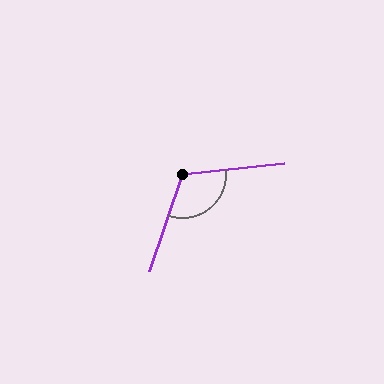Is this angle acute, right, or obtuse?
It is obtuse.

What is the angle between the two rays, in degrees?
Approximately 115 degrees.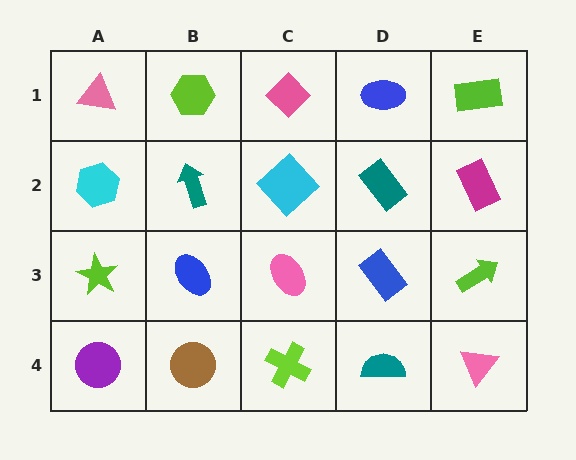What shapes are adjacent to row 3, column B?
A teal arrow (row 2, column B), a brown circle (row 4, column B), a lime star (row 3, column A), a pink ellipse (row 3, column C).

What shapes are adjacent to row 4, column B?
A blue ellipse (row 3, column B), a purple circle (row 4, column A), a lime cross (row 4, column C).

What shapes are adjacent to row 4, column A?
A lime star (row 3, column A), a brown circle (row 4, column B).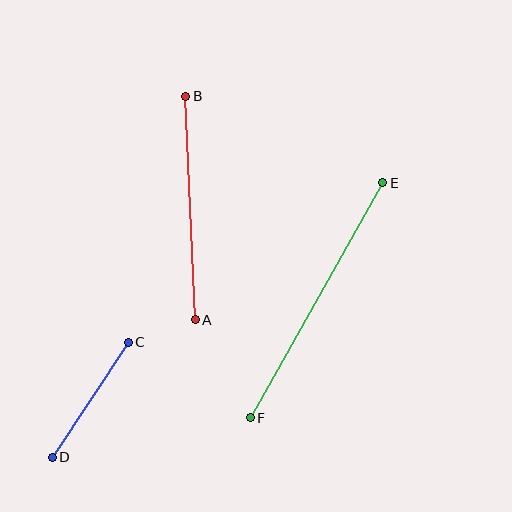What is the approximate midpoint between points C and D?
The midpoint is at approximately (90, 400) pixels.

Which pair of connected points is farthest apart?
Points E and F are farthest apart.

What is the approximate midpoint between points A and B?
The midpoint is at approximately (191, 208) pixels.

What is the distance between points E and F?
The distance is approximately 270 pixels.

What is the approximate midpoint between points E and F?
The midpoint is at approximately (316, 300) pixels.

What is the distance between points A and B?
The distance is approximately 224 pixels.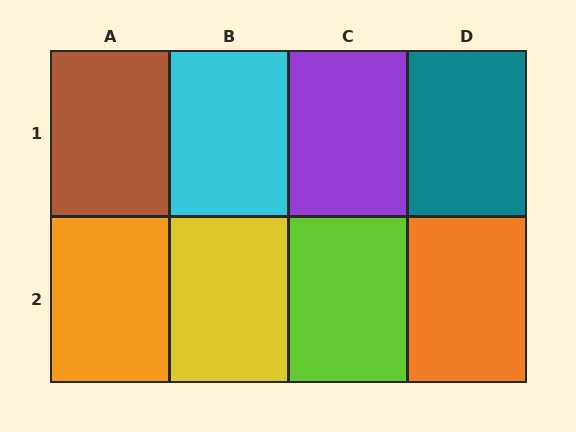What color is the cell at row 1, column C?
Purple.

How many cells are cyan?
1 cell is cyan.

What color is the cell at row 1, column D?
Teal.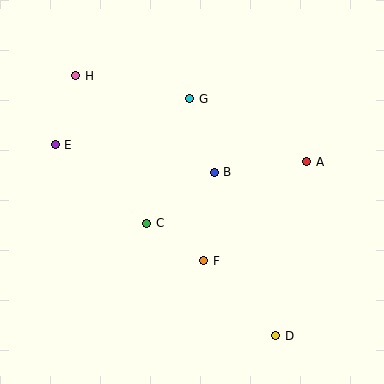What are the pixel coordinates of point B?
Point B is at (214, 172).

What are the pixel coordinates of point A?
Point A is at (307, 162).